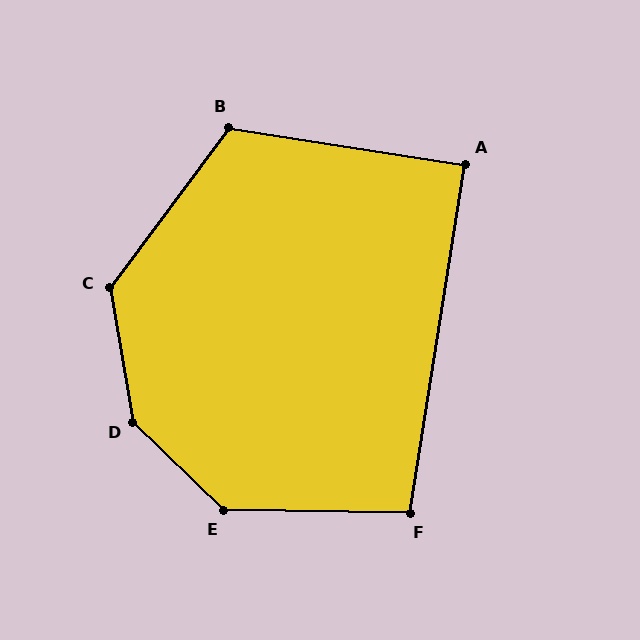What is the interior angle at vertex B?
Approximately 118 degrees (obtuse).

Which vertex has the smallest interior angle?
A, at approximately 90 degrees.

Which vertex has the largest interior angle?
D, at approximately 144 degrees.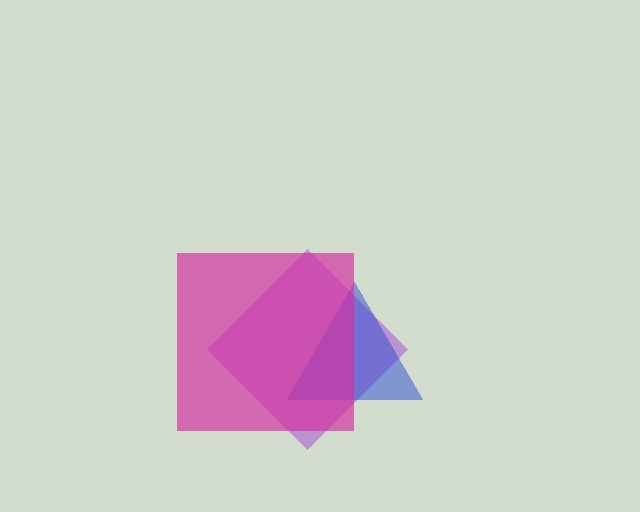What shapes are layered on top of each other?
The layered shapes are: a purple diamond, a blue triangle, a magenta square.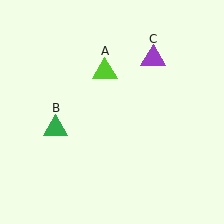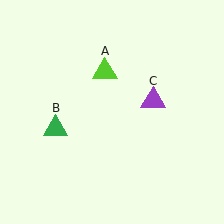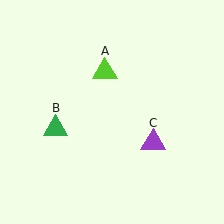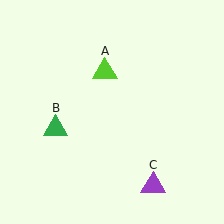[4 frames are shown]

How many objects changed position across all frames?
1 object changed position: purple triangle (object C).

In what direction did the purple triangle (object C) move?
The purple triangle (object C) moved down.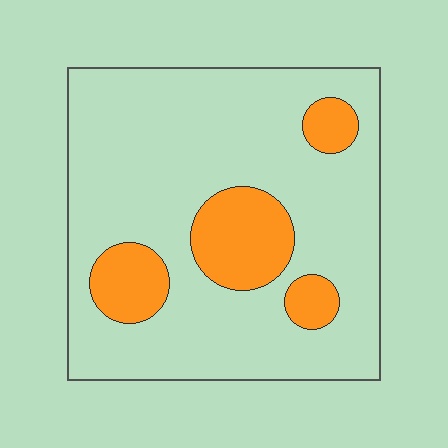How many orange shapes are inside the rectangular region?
4.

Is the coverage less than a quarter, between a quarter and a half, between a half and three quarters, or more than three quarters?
Less than a quarter.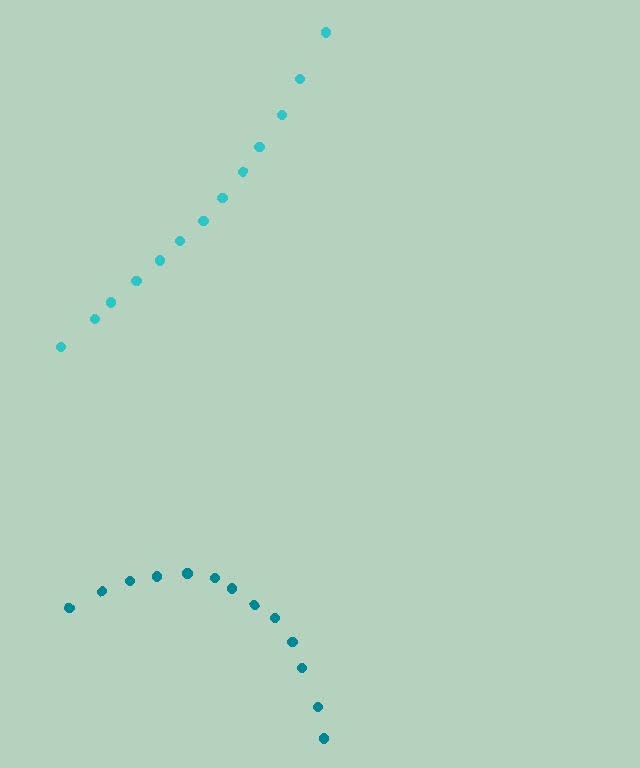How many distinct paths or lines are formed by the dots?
There are 2 distinct paths.